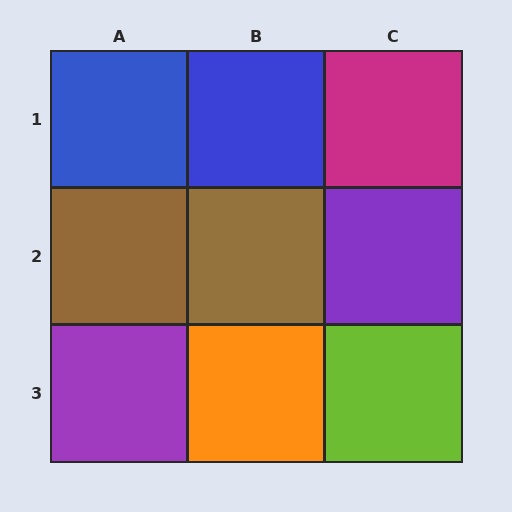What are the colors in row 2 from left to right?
Brown, brown, purple.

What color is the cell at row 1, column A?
Blue.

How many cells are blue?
2 cells are blue.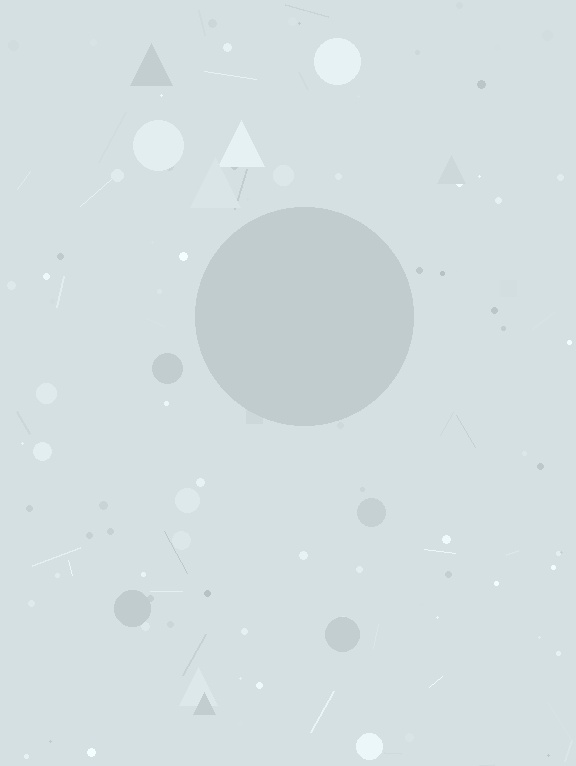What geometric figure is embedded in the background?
A circle is embedded in the background.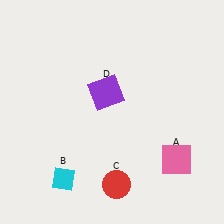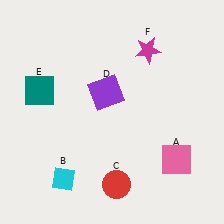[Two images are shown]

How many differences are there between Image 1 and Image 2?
There are 2 differences between the two images.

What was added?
A teal square (E), a magenta star (F) were added in Image 2.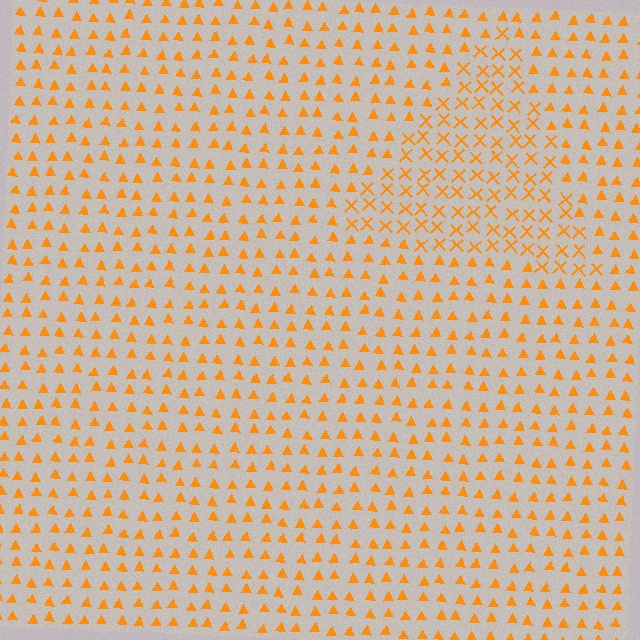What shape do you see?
I see a triangle.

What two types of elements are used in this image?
The image uses X marks inside the triangle region and triangles outside it.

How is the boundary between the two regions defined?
The boundary is defined by a change in element shape: X marks inside vs. triangles outside. All elements share the same color and spacing.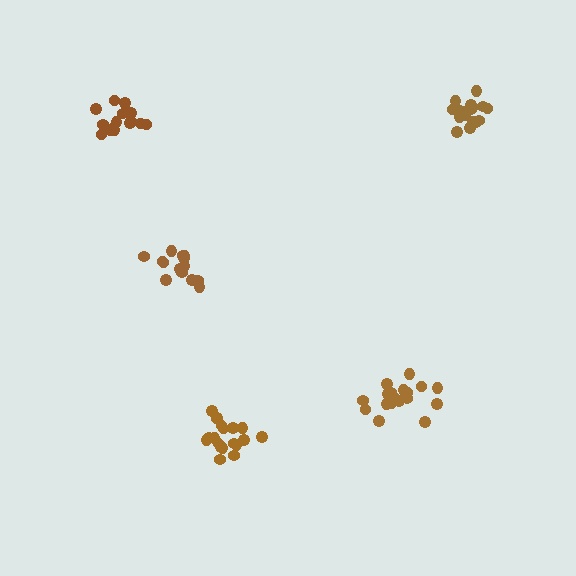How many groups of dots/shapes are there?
There are 5 groups.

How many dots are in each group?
Group 1: 16 dots, Group 2: 14 dots, Group 3: 18 dots, Group 4: 17 dots, Group 5: 19 dots (84 total).